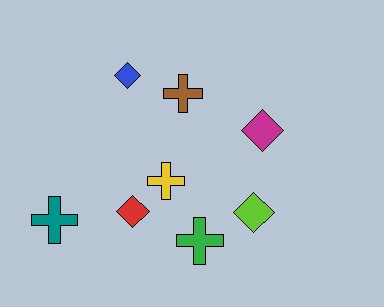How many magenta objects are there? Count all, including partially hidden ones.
There is 1 magenta object.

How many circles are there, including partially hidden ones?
There are no circles.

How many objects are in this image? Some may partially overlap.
There are 8 objects.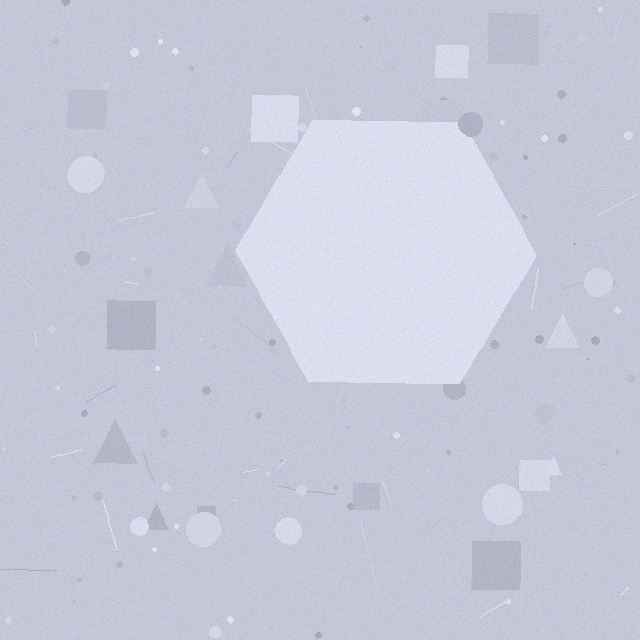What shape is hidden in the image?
A hexagon is hidden in the image.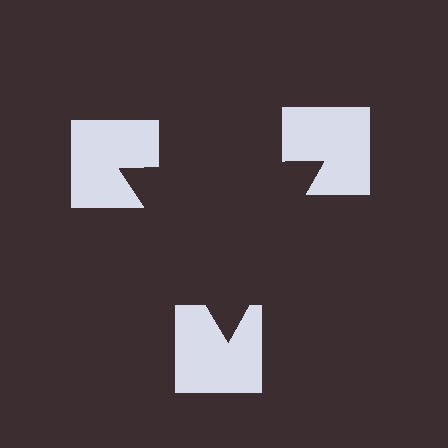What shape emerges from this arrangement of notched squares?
An illusory triangle — its edges are inferred from the aligned wedge cuts in the notched squares, not physically drawn.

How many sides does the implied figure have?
3 sides.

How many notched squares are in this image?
There are 3 — one at each vertex of the illusory triangle.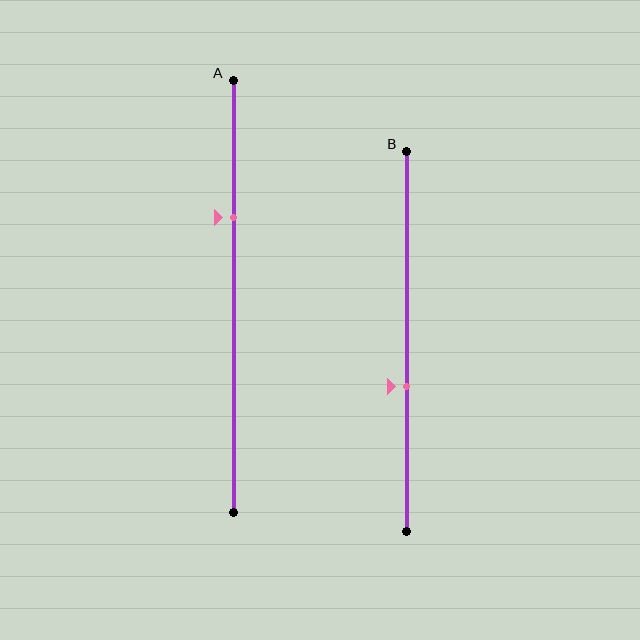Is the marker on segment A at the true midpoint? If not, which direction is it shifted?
No, the marker on segment A is shifted upward by about 18% of the segment length.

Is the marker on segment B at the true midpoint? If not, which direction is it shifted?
No, the marker on segment B is shifted downward by about 12% of the segment length.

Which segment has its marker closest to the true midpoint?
Segment B has its marker closest to the true midpoint.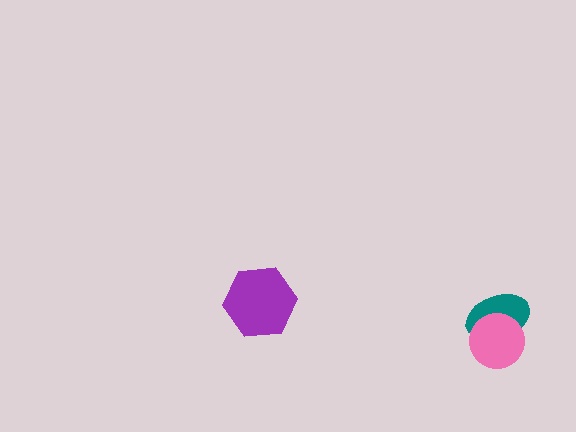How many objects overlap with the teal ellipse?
1 object overlaps with the teal ellipse.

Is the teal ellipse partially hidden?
Yes, it is partially covered by another shape.